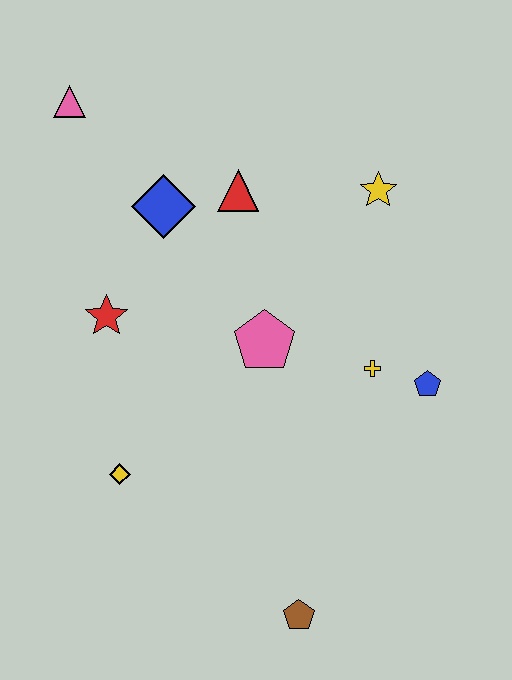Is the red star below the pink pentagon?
No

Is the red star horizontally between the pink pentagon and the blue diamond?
No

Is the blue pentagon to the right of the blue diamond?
Yes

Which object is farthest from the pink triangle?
The brown pentagon is farthest from the pink triangle.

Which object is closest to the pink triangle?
The blue diamond is closest to the pink triangle.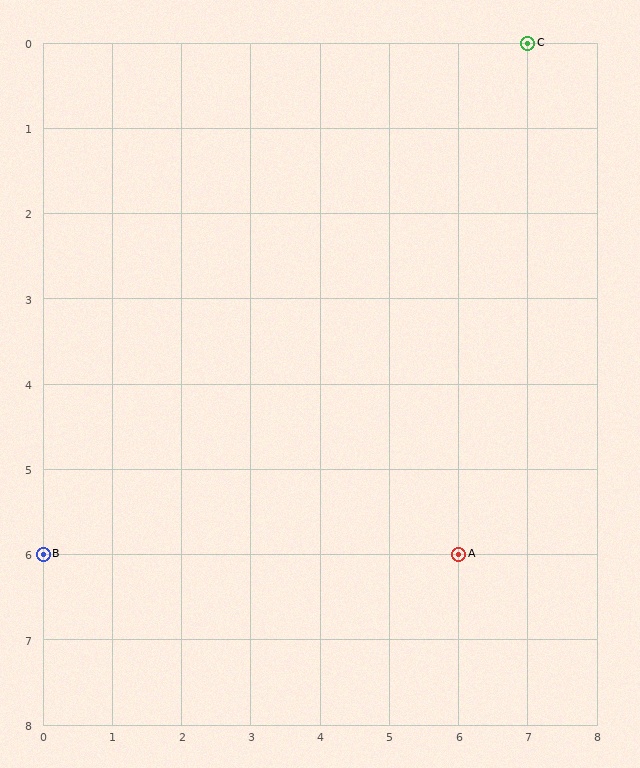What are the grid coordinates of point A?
Point A is at grid coordinates (6, 6).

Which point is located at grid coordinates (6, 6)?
Point A is at (6, 6).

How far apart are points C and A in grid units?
Points C and A are 1 column and 6 rows apart (about 6.1 grid units diagonally).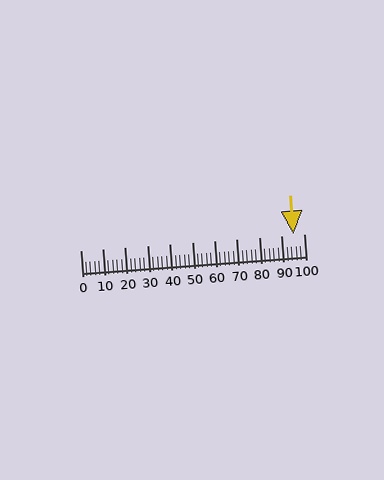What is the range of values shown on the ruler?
The ruler shows values from 0 to 100.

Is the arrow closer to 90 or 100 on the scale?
The arrow is closer to 100.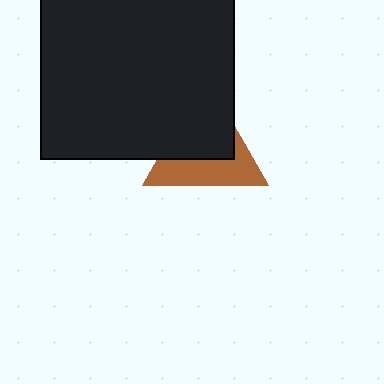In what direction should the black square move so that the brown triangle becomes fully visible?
The black square should move toward the upper-left. That is the shortest direction to clear the overlap and leave the brown triangle fully visible.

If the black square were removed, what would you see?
You would see the complete brown triangle.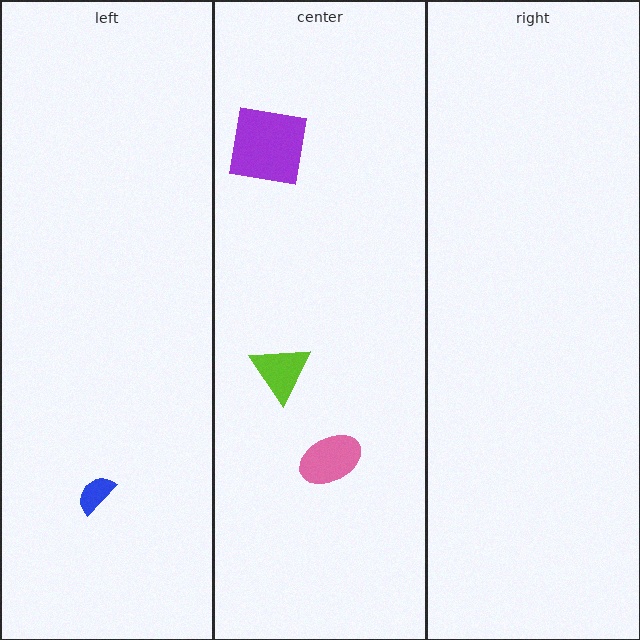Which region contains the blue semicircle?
The left region.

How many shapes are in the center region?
3.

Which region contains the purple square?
The center region.